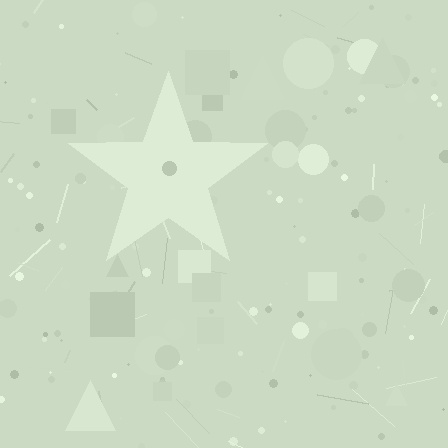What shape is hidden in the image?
A star is hidden in the image.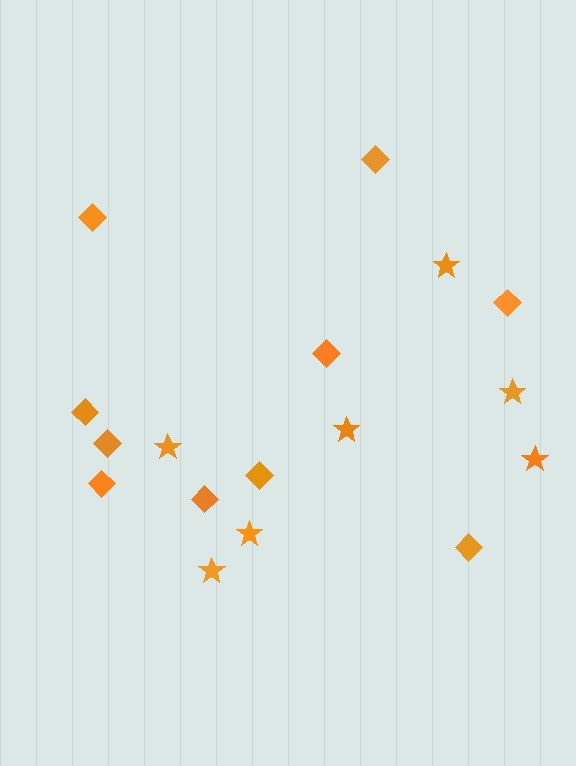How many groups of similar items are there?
There are 2 groups: one group of stars (7) and one group of diamonds (10).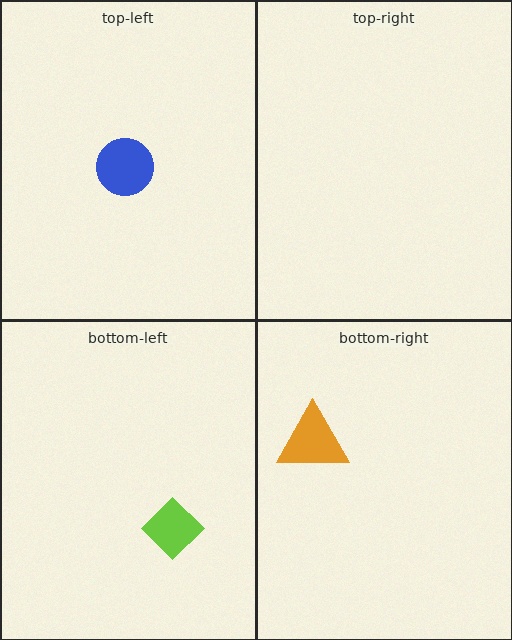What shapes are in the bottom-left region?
The lime diamond.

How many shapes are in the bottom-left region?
1.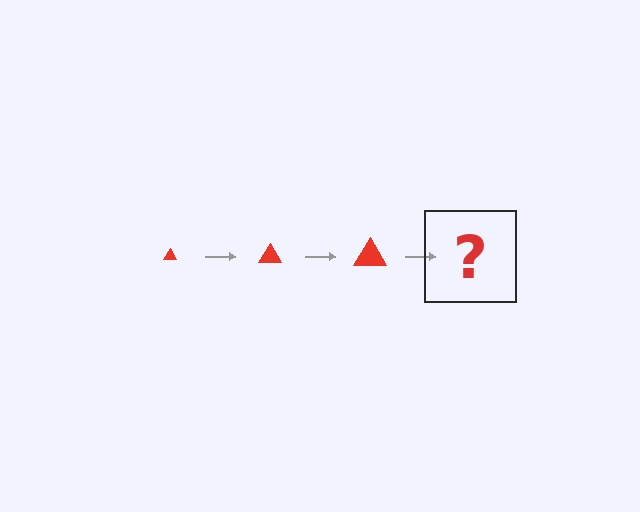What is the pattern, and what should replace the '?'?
The pattern is that the triangle gets progressively larger each step. The '?' should be a red triangle, larger than the previous one.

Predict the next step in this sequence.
The next step is a red triangle, larger than the previous one.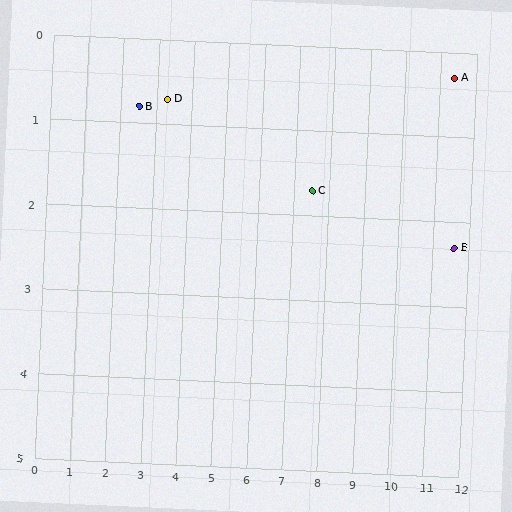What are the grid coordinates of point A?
Point A is at approximately (11.4, 0.3).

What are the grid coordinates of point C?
Point C is at approximately (7.5, 1.7).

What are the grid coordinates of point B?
Point B is at approximately (2.5, 0.8).